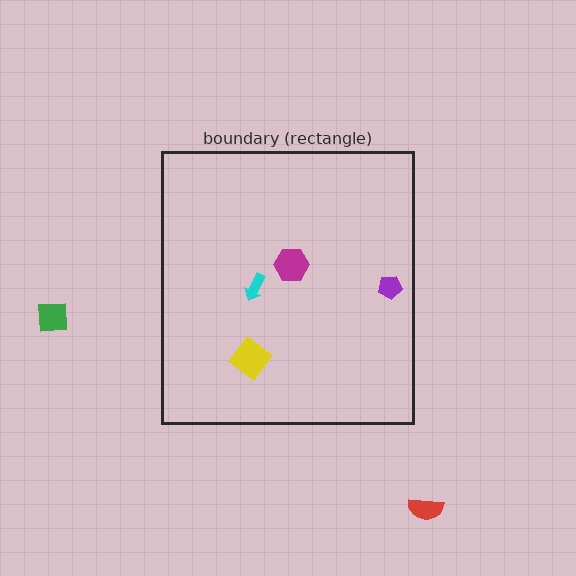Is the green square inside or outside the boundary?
Outside.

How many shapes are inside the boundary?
4 inside, 2 outside.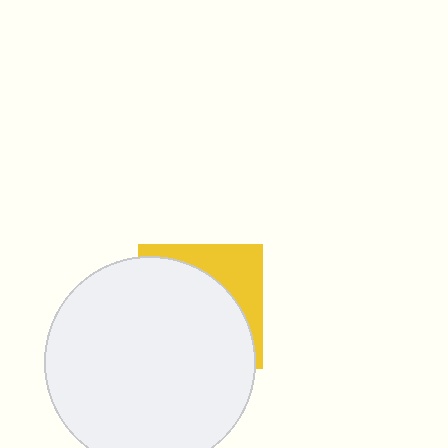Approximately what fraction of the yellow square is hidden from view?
Roughly 69% of the yellow square is hidden behind the white circle.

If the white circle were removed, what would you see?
You would see the complete yellow square.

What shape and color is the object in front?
The object in front is a white circle.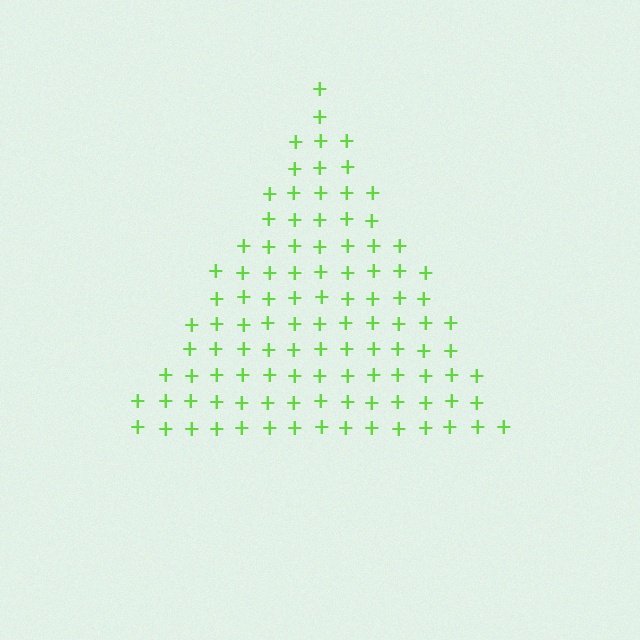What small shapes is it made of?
It is made of small plus signs.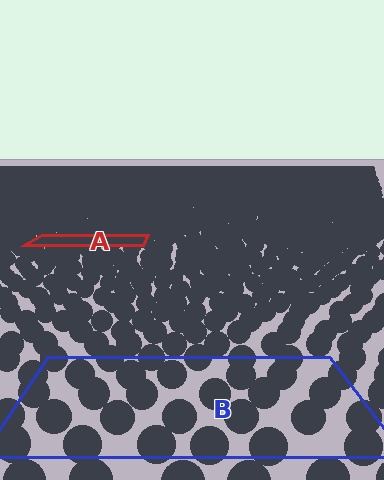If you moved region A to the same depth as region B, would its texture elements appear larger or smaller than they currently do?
They would appear larger. At a closer depth, the same texture elements are projected at a bigger on-screen size.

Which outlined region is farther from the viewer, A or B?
Region A is farther from the viewer — the texture elements inside it appear smaller and more densely packed.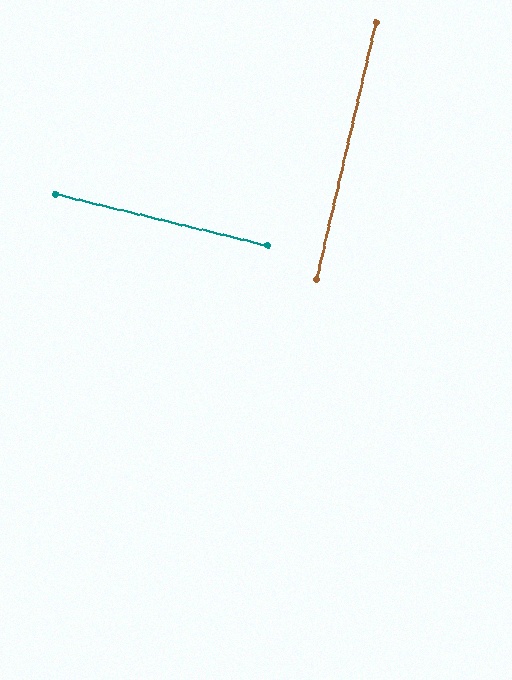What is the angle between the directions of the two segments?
Approximately 89 degrees.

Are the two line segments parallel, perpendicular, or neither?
Perpendicular — they meet at approximately 89°.